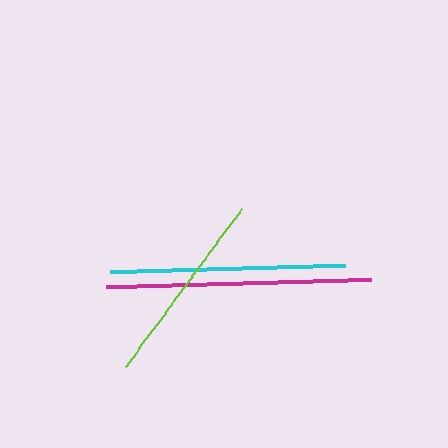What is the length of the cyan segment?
The cyan segment is approximately 235 pixels long.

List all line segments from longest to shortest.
From longest to shortest: magenta, cyan, lime.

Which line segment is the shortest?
The lime line is the shortest at approximately 195 pixels.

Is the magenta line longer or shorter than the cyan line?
The magenta line is longer than the cyan line.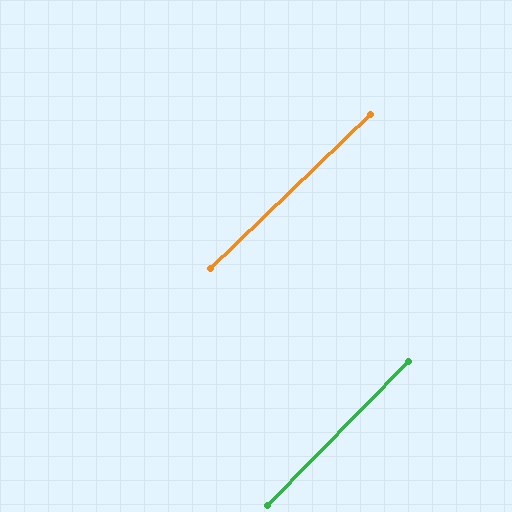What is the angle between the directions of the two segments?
Approximately 2 degrees.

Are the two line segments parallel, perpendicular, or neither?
Parallel — their directions differ by only 1.8°.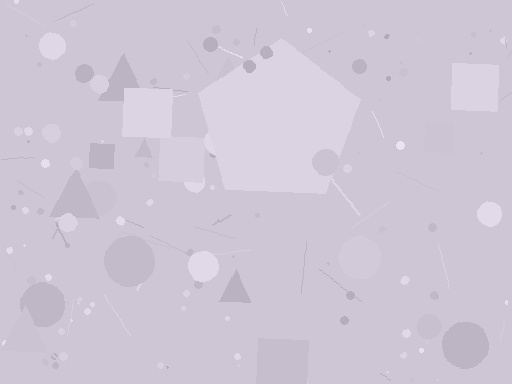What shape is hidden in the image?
A pentagon is hidden in the image.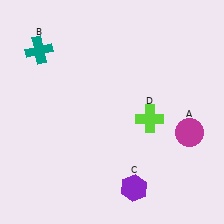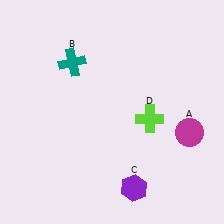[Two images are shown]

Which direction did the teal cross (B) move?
The teal cross (B) moved right.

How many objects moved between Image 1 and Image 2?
1 object moved between the two images.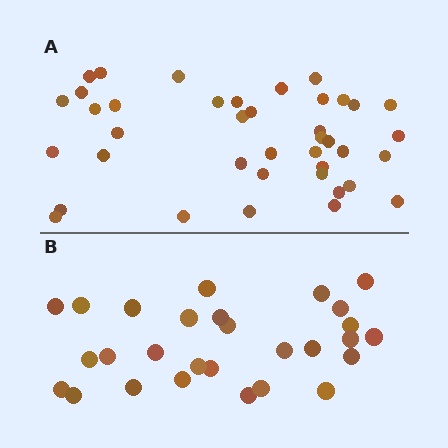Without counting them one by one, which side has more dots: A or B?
Region A (the top region) has more dots.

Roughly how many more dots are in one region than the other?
Region A has roughly 12 or so more dots than region B.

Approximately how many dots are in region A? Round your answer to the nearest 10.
About 40 dots.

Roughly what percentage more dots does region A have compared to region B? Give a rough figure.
About 45% more.